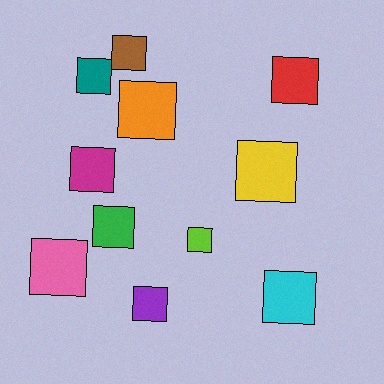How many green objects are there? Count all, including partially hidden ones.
There is 1 green object.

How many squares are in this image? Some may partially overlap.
There are 11 squares.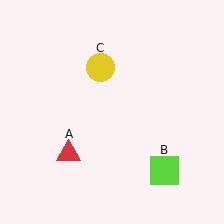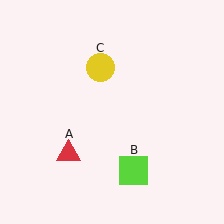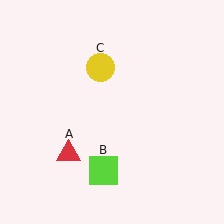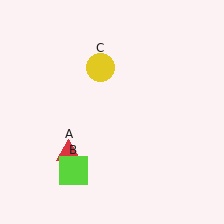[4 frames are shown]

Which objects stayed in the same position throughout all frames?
Red triangle (object A) and yellow circle (object C) remained stationary.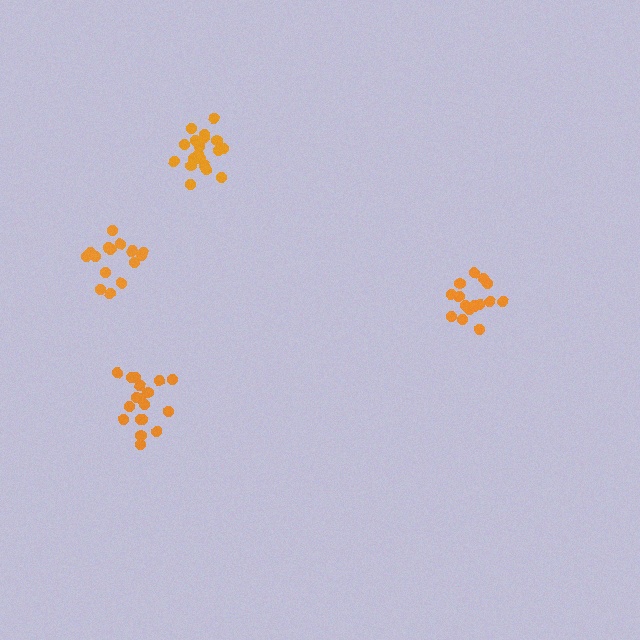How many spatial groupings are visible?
There are 4 spatial groupings.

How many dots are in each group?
Group 1: 18 dots, Group 2: 20 dots, Group 3: 15 dots, Group 4: 15 dots (68 total).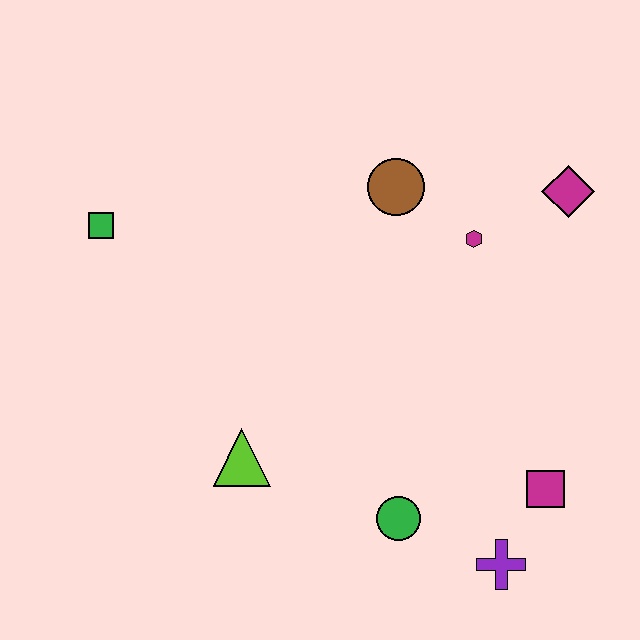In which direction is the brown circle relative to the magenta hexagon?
The brown circle is to the left of the magenta hexagon.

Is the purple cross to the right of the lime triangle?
Yes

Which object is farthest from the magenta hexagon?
The green square is farthest from the magenta hexagon.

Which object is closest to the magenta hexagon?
The brown circle is closest to the magenta hexagon.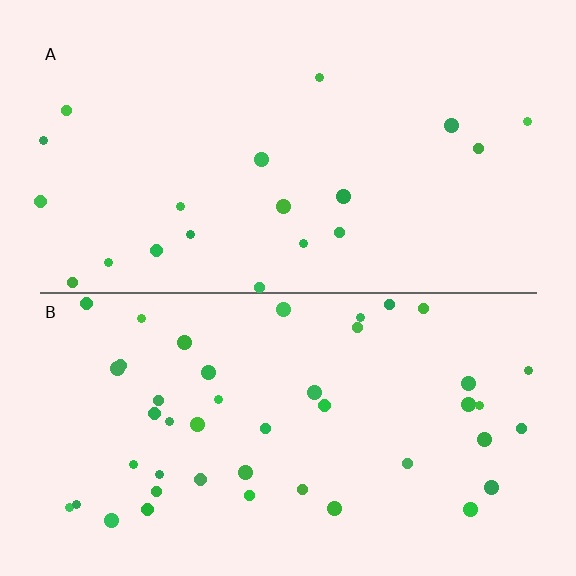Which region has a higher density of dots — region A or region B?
B (the bottom).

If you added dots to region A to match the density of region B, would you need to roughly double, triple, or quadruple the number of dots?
Approximately double.